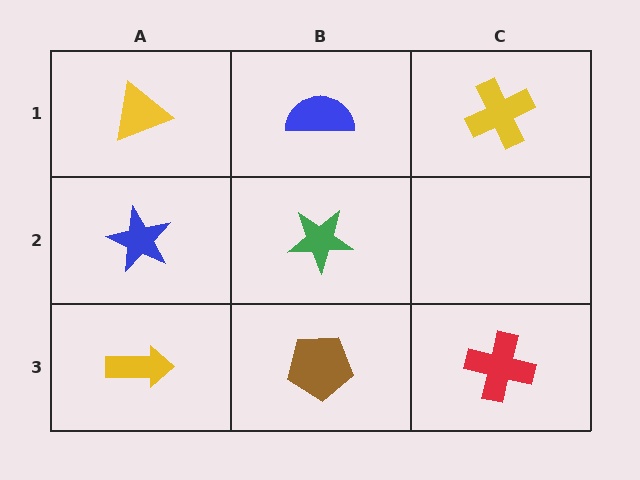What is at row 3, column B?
A brown pentagon.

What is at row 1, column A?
A yellow triangle.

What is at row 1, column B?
A blue semicircle.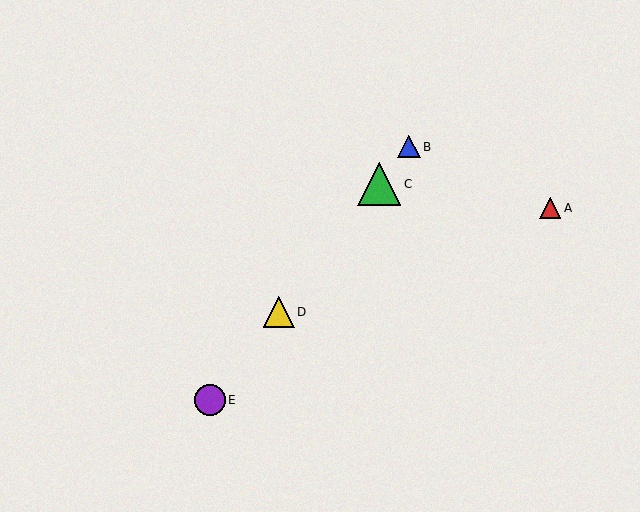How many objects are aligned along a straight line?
4 objects (B, C, D, E) are aligned along a straight line.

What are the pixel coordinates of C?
Object C is at (379, 184).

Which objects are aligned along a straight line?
Objects B, C, D, E are aligned along a straight line.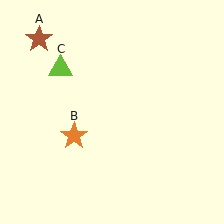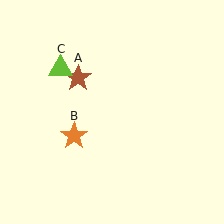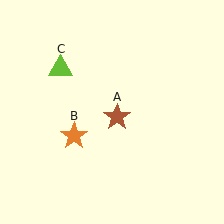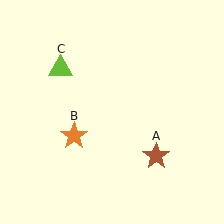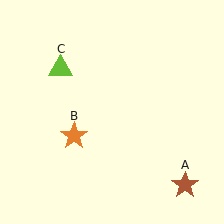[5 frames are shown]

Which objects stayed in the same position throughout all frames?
Orange star (object B) and lime triangle (object C) remained stationary.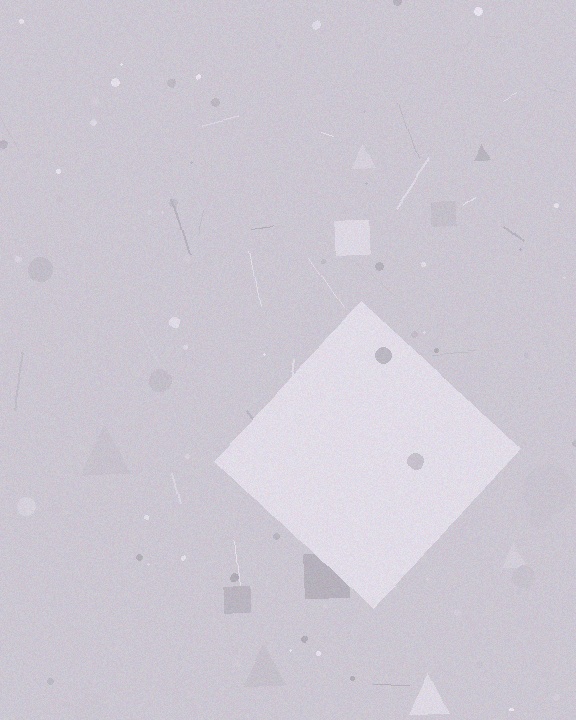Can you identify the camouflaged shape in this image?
The camouflaged shape is a diamond.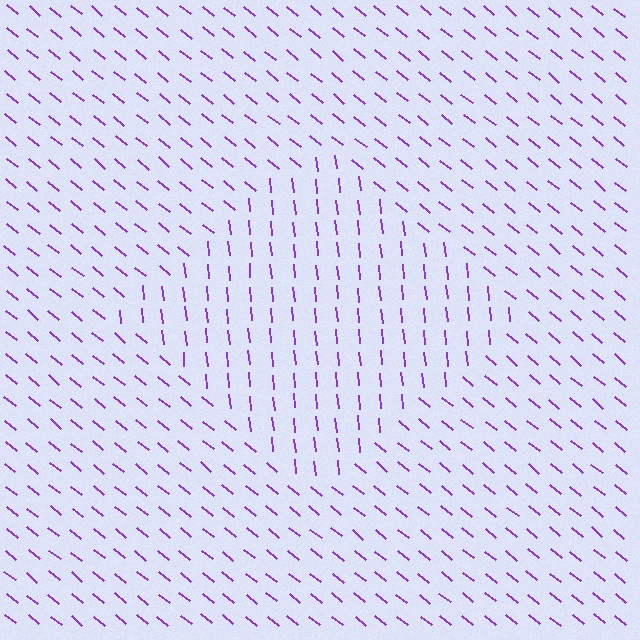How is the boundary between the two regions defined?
The boundary is defined purely by a change in line orientation (approximately 45 degrees difference). All lines are the same color and thickness.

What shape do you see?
I see a diamond.